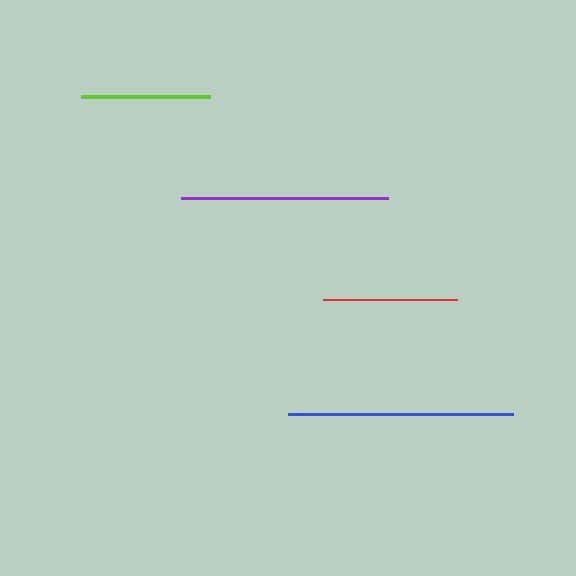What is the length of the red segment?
The red segment is approximately 134 pixels long.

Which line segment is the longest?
The blue line is the longest at approximately 224 pixels.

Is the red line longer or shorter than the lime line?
The red line is longer than the lime line.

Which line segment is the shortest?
The lime line is the shortest at approximately 129 pixels.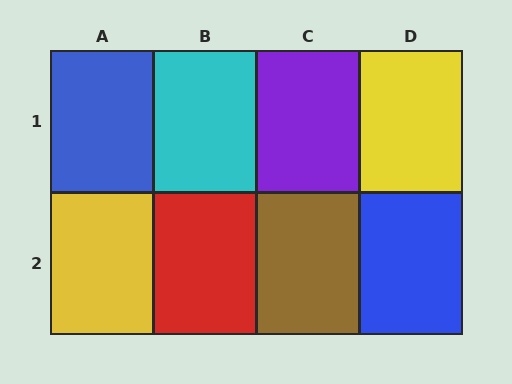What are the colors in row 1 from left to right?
Blue, cyan, purple, yellow.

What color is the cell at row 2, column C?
Brown.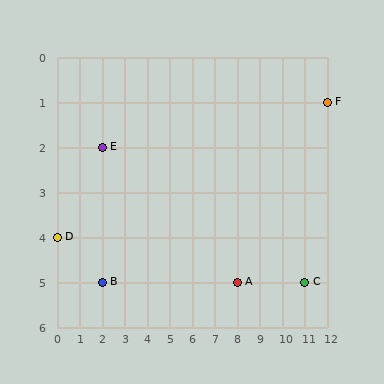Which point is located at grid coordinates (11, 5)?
Point C is at (11, 5).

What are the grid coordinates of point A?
Point A is at grid coordinates (8, 5).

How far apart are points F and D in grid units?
Points F and D are 12 columns and 3 rows apart (about 12.4 grid units diagonally).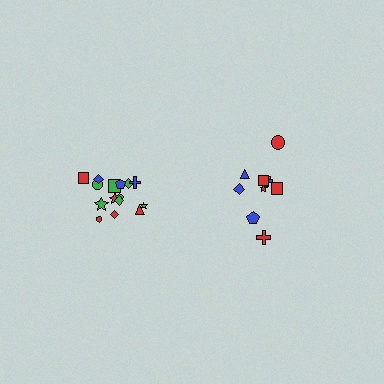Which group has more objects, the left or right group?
The left group.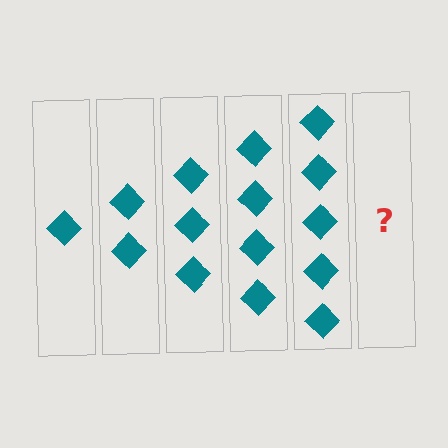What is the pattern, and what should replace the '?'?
The pattern is that each step adds one more diamond. The '?' should be 6 diamonds.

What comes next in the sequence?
The next element should be 6 diamonds.